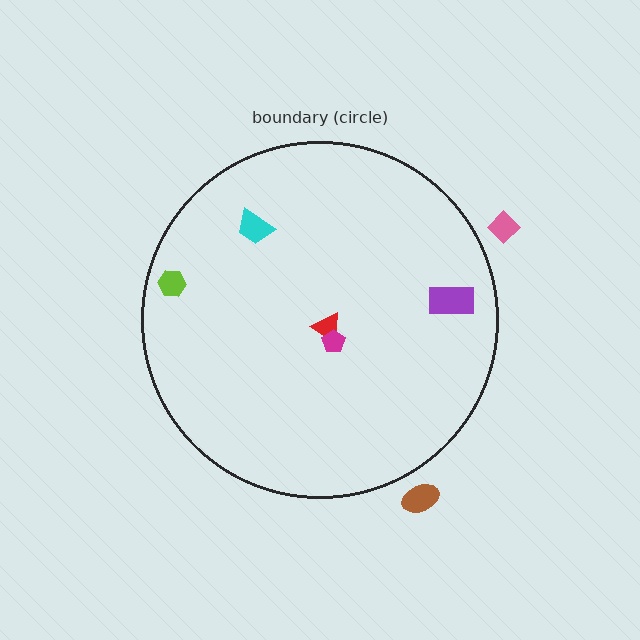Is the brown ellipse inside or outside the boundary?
Outside.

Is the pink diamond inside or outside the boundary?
Outside.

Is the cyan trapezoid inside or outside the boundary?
Inside.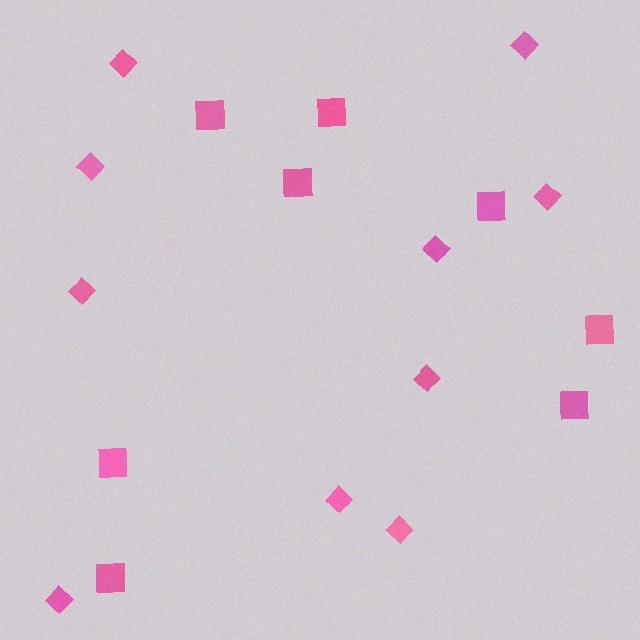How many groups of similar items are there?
There are 2 groups: one group of squares (8) and one group of diamonds (10).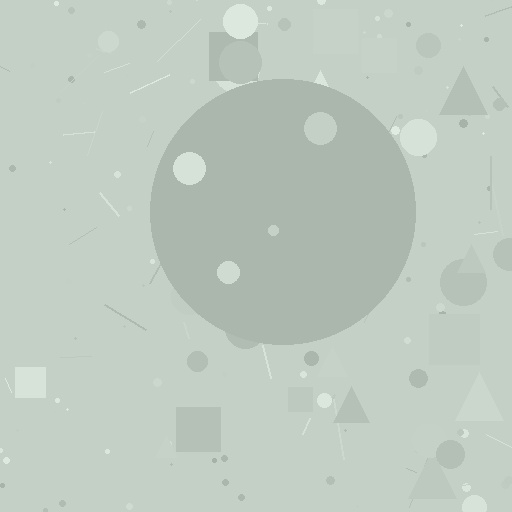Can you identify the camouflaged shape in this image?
The camouflaged shape is a circle.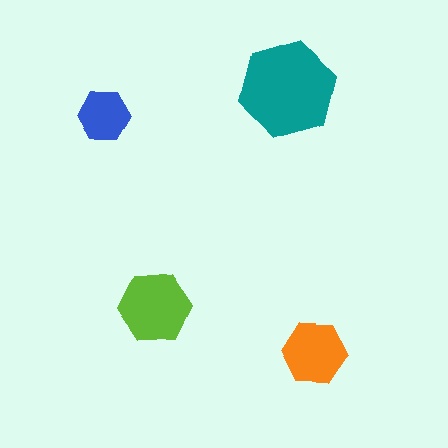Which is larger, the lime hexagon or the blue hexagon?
The lime one.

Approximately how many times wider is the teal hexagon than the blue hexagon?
About 2 times wider.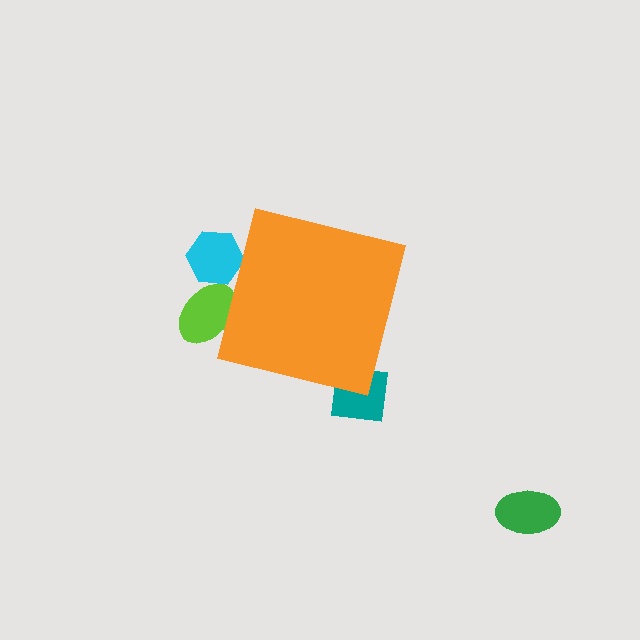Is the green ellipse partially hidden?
No, the green ellipse is fully visible.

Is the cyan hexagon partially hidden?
Yes, the cyan hexagon is partially hidden behind the orange square.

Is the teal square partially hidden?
Yes, the teal square is partially hidden behind the orange square.